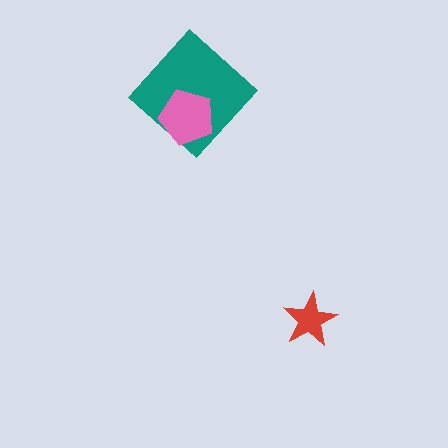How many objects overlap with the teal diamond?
1 object overlaps with the teal diamond.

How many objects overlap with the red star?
0 objects overlap with the red star.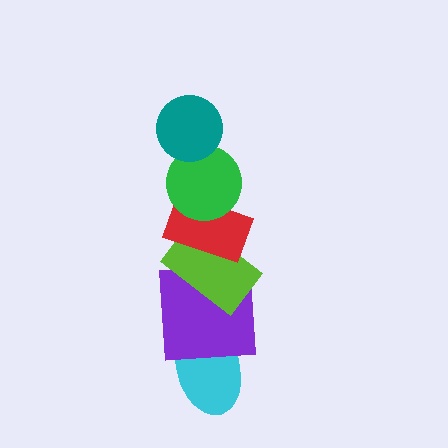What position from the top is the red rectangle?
The red rectangle is 3rd from the top.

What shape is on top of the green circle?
The teal circle is on top of the green circle.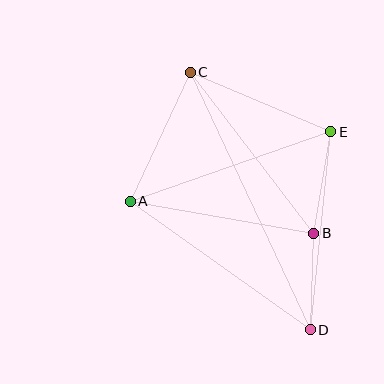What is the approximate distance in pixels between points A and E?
The distance between A and E is approximately 212 pixels.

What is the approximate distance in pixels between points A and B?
The distance between A and B is approximately 186 pixels.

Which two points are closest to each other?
Points B and D are closest to each other.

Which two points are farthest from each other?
Points C and D are farthest from each other.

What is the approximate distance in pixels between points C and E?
The distance between C and E is approximately 153 pixels.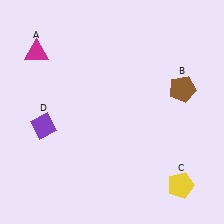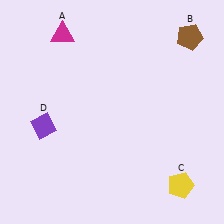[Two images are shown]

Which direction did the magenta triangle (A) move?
The magenta triangle (A) moved right.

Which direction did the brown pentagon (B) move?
The brown pentagon (B) moved up.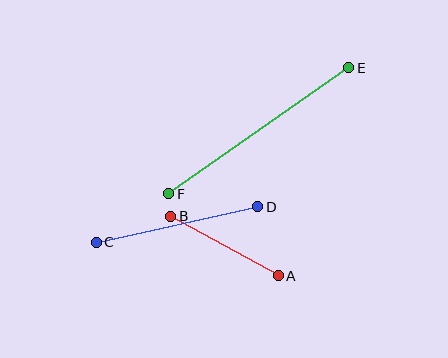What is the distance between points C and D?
The distance is approximately 165 pixels.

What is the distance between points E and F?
The distance is approximately 220 pixels.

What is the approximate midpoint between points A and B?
The midpoint is at approximately (225, 246) pixels.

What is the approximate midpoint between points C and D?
The midpoint is at approximately (177, 224) pixels.